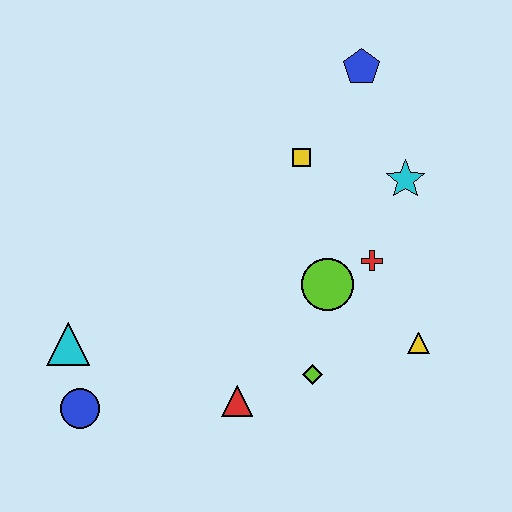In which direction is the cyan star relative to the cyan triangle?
The cyan star is to the right of the cyan triangle.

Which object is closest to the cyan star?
The red cross is closest to the cyan star.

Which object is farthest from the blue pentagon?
The blue circle is farthest from the blue pentagon.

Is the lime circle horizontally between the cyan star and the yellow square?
Yes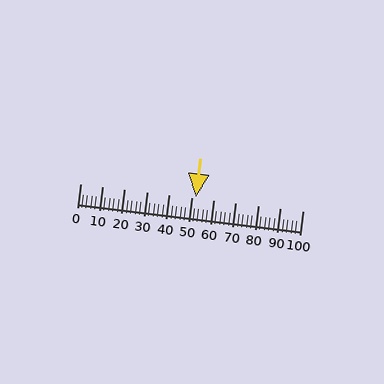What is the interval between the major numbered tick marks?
The major tick marks are spaced 10 units apart.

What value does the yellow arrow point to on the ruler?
The yellow arrow points to approximately 52.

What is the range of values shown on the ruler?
The ruler shows values from 0 to 100.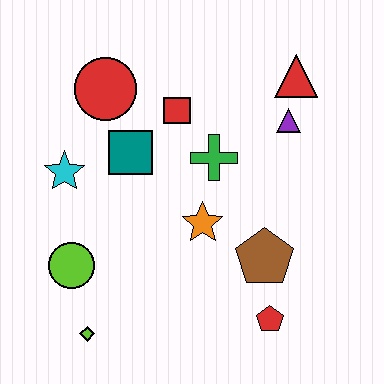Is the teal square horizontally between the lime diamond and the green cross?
Yes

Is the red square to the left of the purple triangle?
Yes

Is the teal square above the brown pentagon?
Yes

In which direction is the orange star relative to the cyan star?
The orange star is to the right of the cyan star.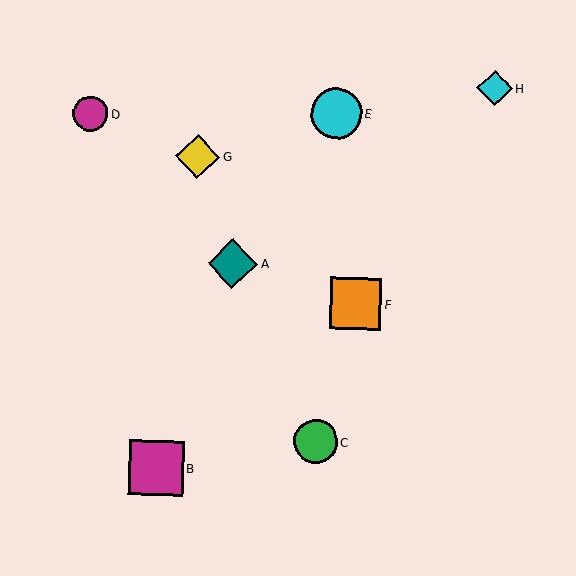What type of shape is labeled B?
Shape B is a magenta square.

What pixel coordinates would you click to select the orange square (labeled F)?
Click at (355, 304) to select the orange square F.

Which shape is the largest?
The magenta square (labeled B) is the largest.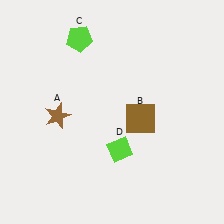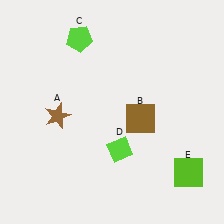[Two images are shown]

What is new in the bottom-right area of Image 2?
A lime square (E) was added in the bottom-right area of Image 2.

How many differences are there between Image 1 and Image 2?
There is 1 difference between the two images.